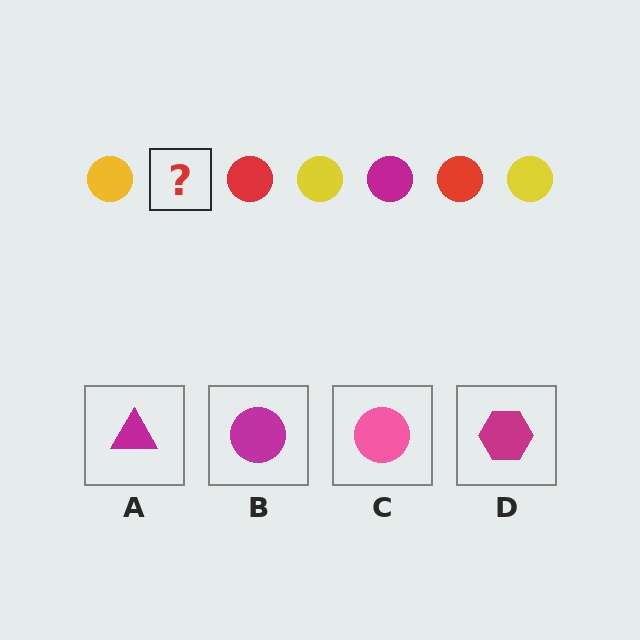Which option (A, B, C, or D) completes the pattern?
B.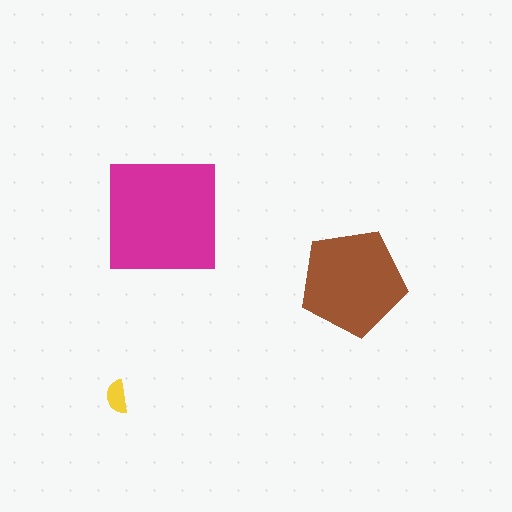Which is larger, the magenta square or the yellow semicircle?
The magenta square.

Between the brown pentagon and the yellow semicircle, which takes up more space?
The brown pentagon.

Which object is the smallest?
The yellow semicircle.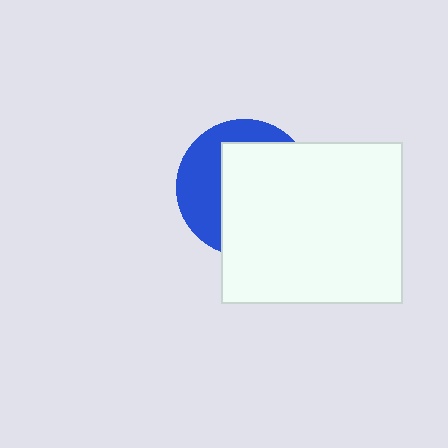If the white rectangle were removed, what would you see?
You would see the complete blue circle.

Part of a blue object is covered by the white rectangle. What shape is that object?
It is a circle.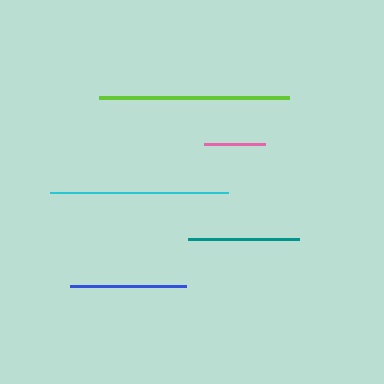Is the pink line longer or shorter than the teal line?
The teal line is longer than the pink line.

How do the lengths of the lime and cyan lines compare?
The lime and cyan lines are approximately the same length.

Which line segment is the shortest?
The pink line is the shortest at approximately 62 pixels.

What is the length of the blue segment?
The blue segment is approximately 116 pixels long.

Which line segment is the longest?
The lime line is the longest at approximately 189 pixels.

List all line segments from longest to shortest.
From longest to shortest: lime, cyan, blue, teal, pink.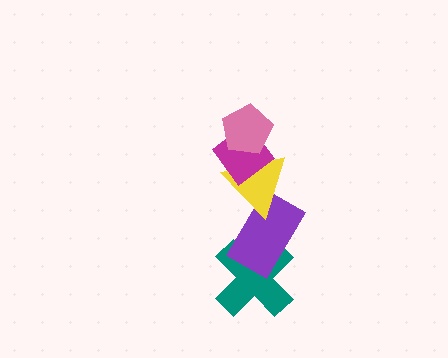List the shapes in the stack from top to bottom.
From top to bottom: the pink pentagon, the magenta diamond, the yellow triangle, the purple rectangle, the teal cross.